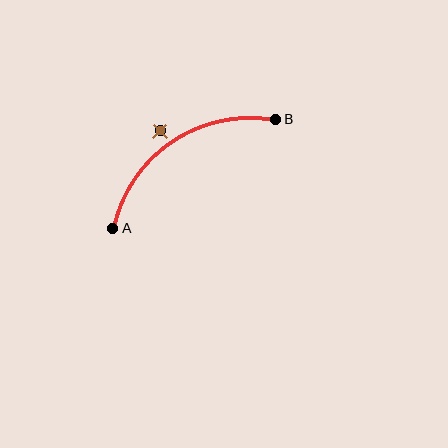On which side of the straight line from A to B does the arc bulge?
The arc bulges above and to the left of the straight line connecting A and B.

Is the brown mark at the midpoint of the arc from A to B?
No — the brown mark does not lie on the arc at all. It sits slightly outside the curve.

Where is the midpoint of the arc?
The arc midpoint is the point on the curve farthest from the straight line joining A and B. It sits above and to the left of that line.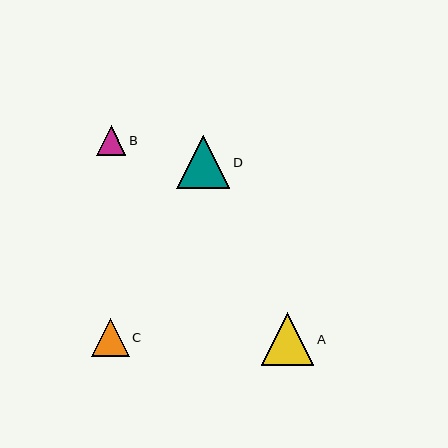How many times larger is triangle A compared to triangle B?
Triangle A is approximately 1.8 times the size of triangle B.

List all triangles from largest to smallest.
From largest to smallest: D, A, C, B.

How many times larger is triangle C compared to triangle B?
Triangle C is approximately 1.3 times the size of triangle B.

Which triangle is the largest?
Triangle D is the largest with a size of approximately 53 pixels.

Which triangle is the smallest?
Triangle B is the smallest with a size of approximately 30 pixels.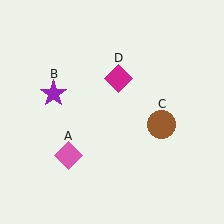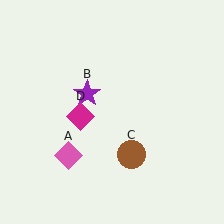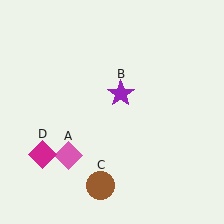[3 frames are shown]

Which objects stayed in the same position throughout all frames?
Pink diamond (object A) remained stationary.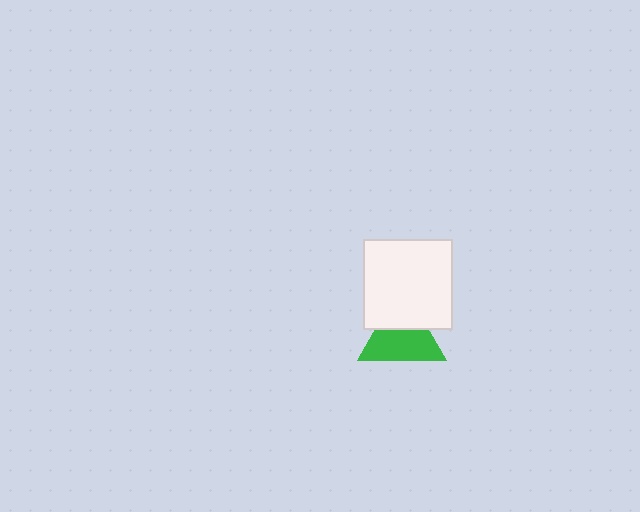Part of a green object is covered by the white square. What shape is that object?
It is a triangle.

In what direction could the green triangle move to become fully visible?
The green triangle could move down. That would shift it out from behind the white square entirely.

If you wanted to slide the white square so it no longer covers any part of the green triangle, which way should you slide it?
Slide it up — that is the most direct way to separate the two shapes.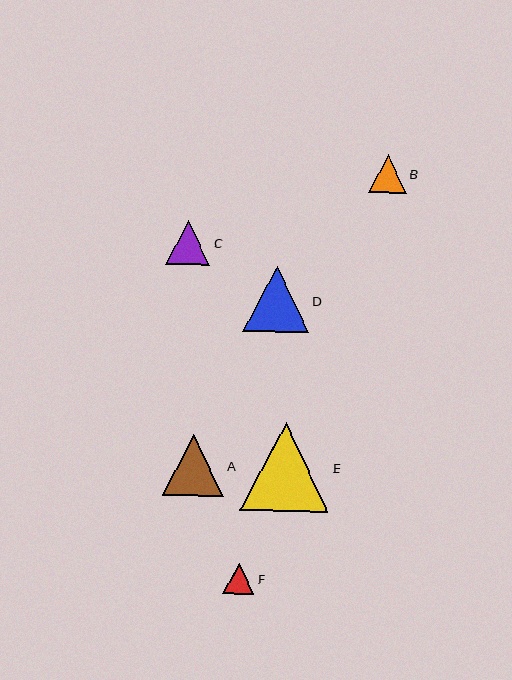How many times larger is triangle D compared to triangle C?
Triangle D is approximately 1.5 times the size of triangle C.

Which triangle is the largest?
Triangle E is the largest with a size of approximately 89 pixels.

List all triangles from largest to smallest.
From largest to smallest: E, D, A, C, B, F.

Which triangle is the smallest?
Triangle F is the smallest with a size of approximately 31 pixels.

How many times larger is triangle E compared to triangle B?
Triangle E is approximately 2.3 times the size of triangle B.